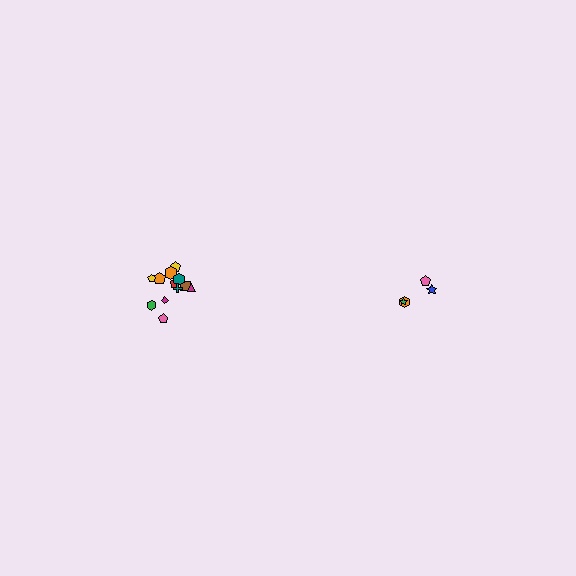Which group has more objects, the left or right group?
The left group.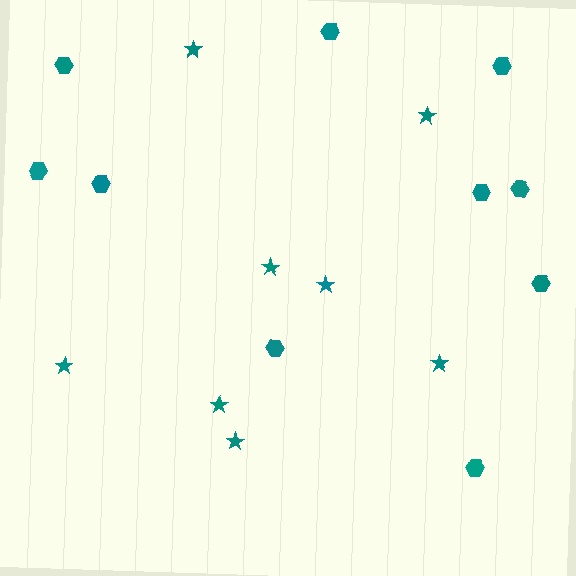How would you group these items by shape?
There are 2 groups: one group of hexagons (10) and one group of stars (8).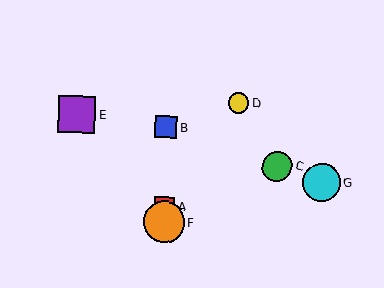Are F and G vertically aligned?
No, F is at x≈164 and G is at x≈321.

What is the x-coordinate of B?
Object B is at x≈166.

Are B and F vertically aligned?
Yes, both are at x≈166.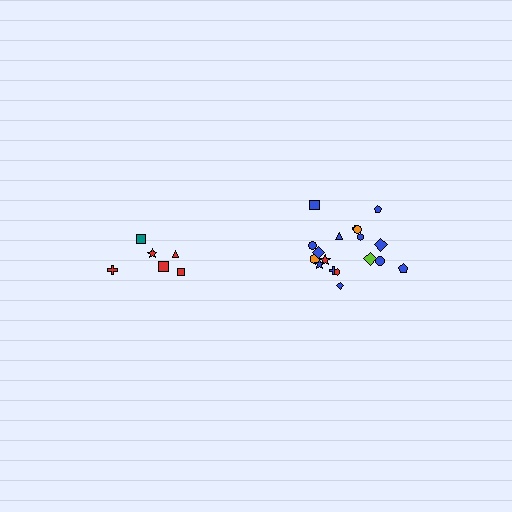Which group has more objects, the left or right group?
The right group.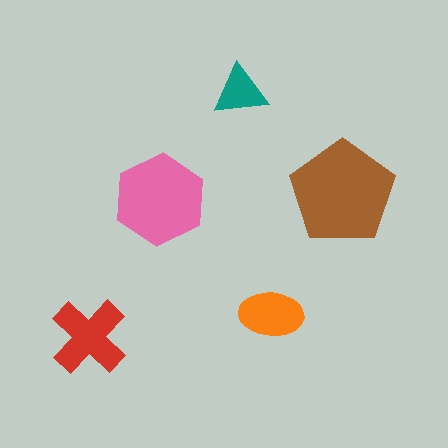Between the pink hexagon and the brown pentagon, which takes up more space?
The brown pentagon.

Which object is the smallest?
The teal triangle.